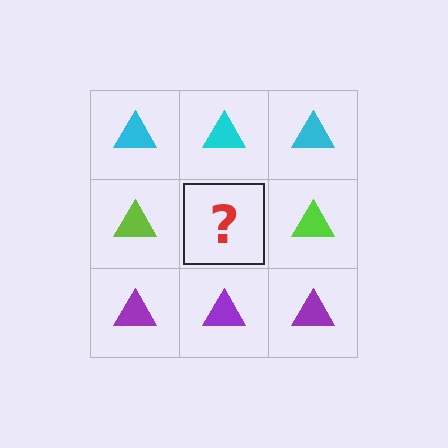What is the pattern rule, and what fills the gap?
The rule is that each row has a consistent color. The gap should be filled with a lime triangle.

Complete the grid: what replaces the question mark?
The question mark should be replaced with a lime triangle.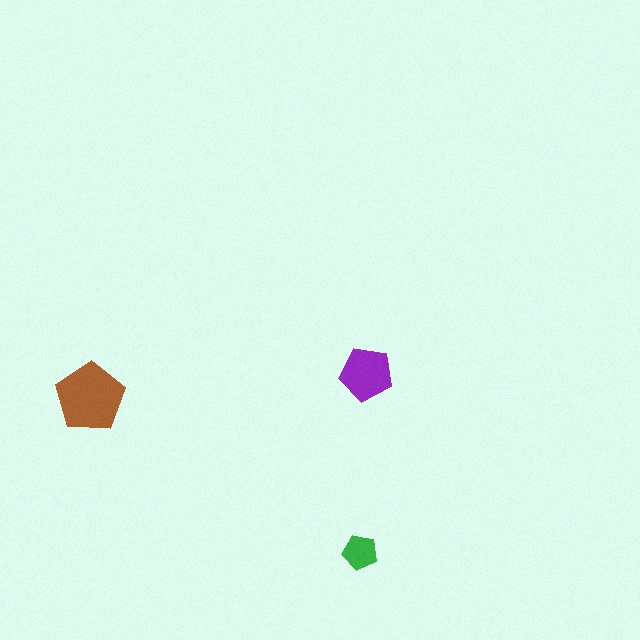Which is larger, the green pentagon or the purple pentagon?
The purple one.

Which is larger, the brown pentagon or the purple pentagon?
The brown one.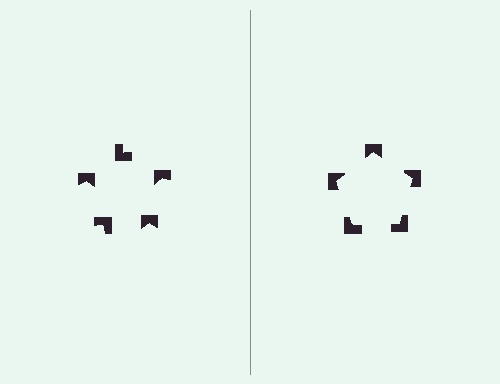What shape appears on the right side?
An illusory pentagon.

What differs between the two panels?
The notched squares are positioned identically on both sides; only the wedge orientations differ. On the right they align to a pentagon; on the left they are misaligned.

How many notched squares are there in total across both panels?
10 — 5 on each side.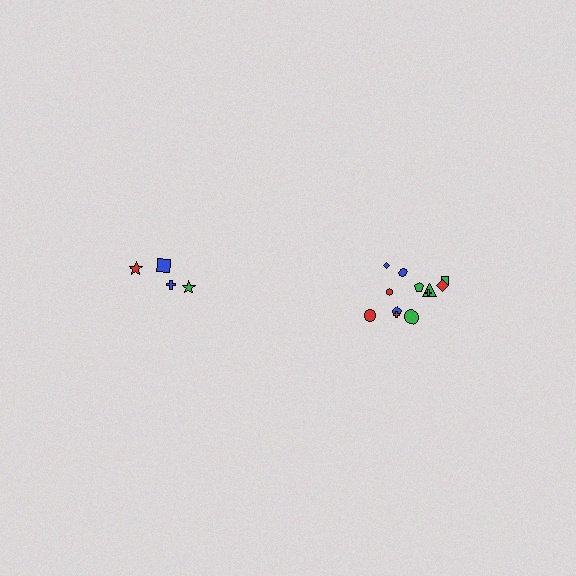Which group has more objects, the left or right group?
The right group.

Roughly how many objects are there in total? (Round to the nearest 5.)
Roughly 15 objects in total.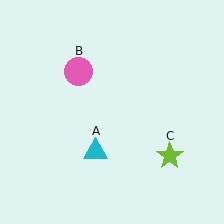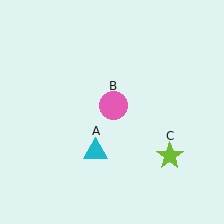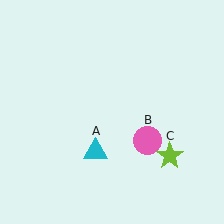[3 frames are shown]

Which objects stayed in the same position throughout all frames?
Cyan triangle (object A) and lime star (object C) remained stationary.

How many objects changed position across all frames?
1 object changed position: pink circle (object B).